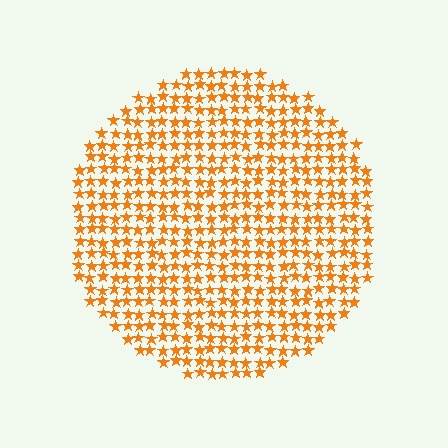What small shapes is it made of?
It is made of small stars.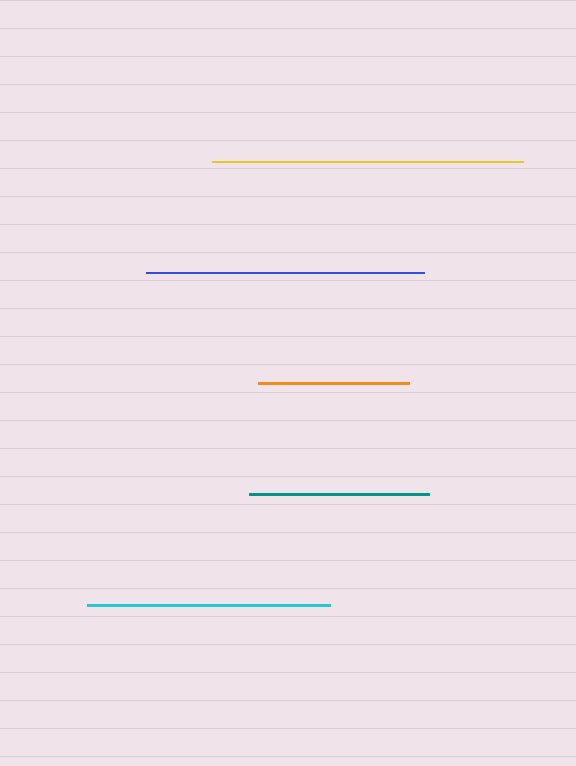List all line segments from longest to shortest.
From longest to shortest: yellow, blue, cyan, teal, orange.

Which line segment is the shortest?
The orange line is the shortest at approximately 151 pixels.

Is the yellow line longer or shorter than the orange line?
The yellow line is longer than the orange line.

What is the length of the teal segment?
The teal segment is approximately 180 pixels long.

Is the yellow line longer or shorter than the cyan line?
The yellow line is longer than the cyan line.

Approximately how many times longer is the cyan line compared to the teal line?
The cyan line is approximately 1.3 times the length of the teal line.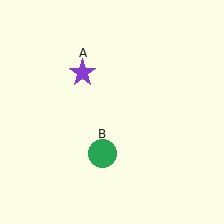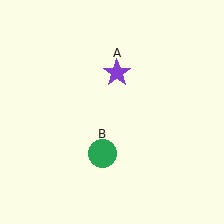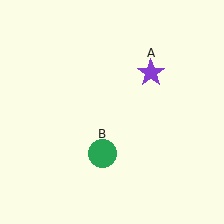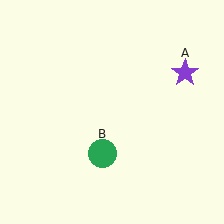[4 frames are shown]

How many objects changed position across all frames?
1 object changed position: purple star (object A).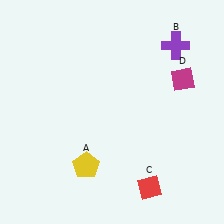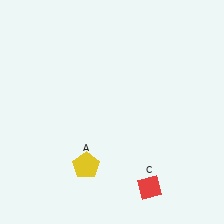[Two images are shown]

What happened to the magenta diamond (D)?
The magenta diamond (D) was removed in Image 2. It was in the top-right area of Image 1.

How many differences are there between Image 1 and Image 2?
There are 2 differences between the two images.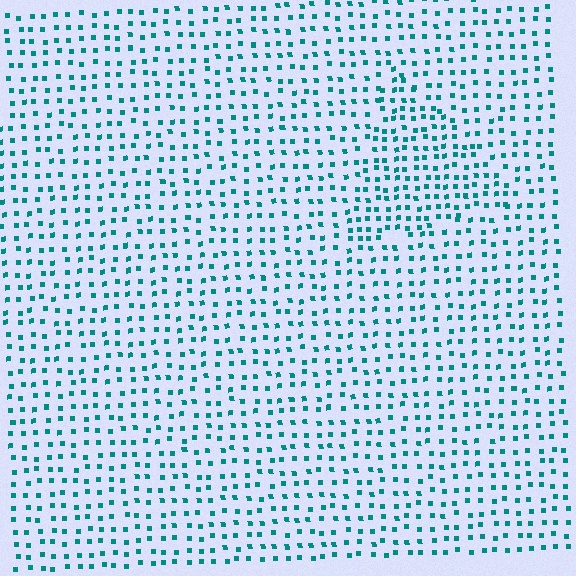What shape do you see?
I see a triangle.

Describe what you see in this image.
The image contains small teal elements arranged at two different densities. A triangle-shaped region is visible where the elements are more densely packed than the surrounding area.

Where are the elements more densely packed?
The elements are more densely packed inside the triangle boundary.